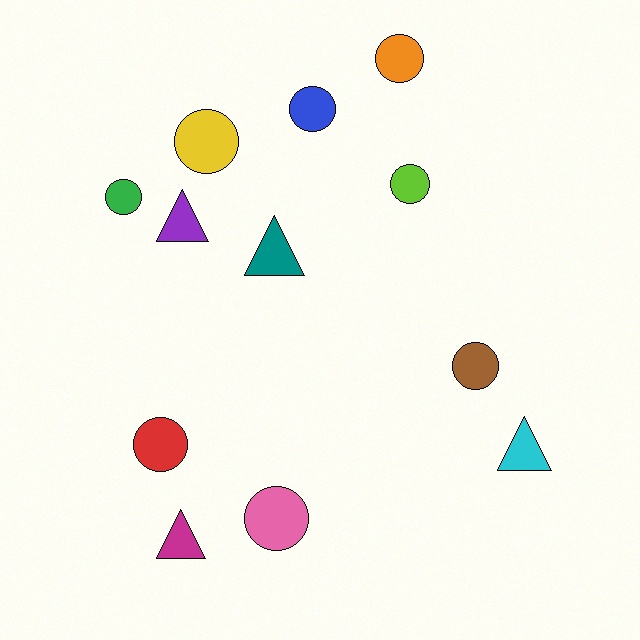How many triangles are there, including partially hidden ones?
There are 4 triangles.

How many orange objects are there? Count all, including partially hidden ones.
There is 1 orange object.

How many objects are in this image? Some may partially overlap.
There are 12 objects.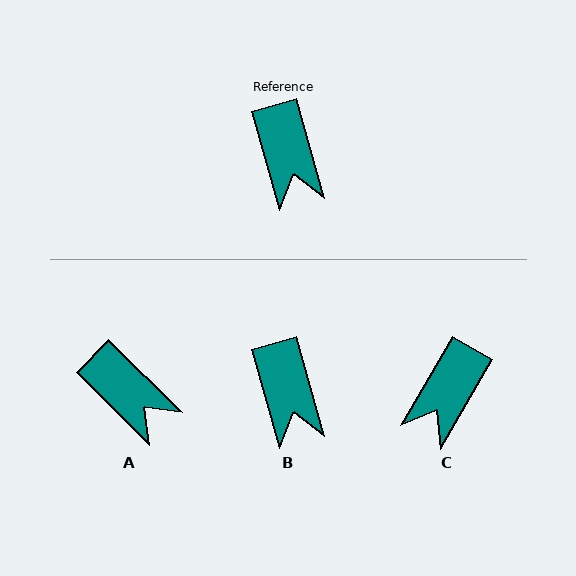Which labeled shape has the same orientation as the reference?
B.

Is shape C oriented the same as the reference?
No, it is off by about 46 degrees.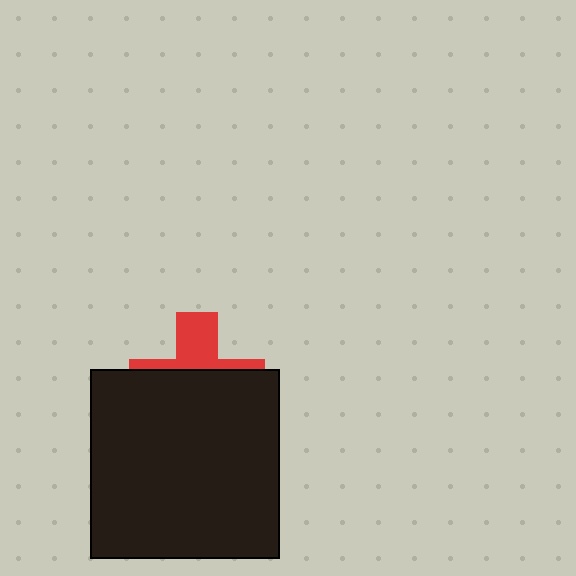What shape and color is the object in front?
The object in front is a black square.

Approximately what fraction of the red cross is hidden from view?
Roughly 65% of the red cross is hidden behind the black square.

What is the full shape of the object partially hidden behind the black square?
The partially hidden object is a red cross.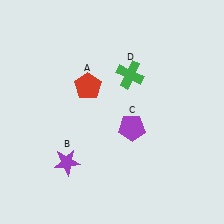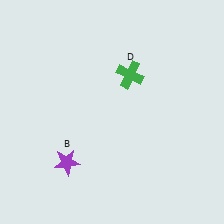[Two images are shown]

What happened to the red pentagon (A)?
The red pentagon (A) was removed in Image 2. It was in the top-left area of Image 1.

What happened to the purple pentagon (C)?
The purple pentagon (C) was removed in Image 2. It was in the bottom-right area of Image 1.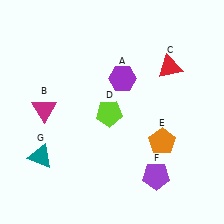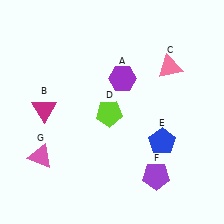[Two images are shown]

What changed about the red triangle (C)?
In Image 1, C is red. In Image 2, it changed to pink.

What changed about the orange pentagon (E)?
In Image 1, E is orange. In Image 2, it changed to blue.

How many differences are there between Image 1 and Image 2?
There are 3 differences between the two images.